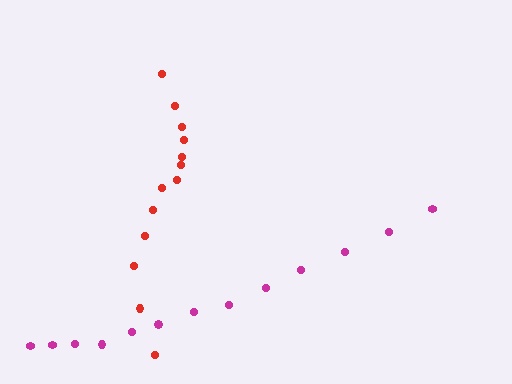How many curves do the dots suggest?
There are 2 distinct paths.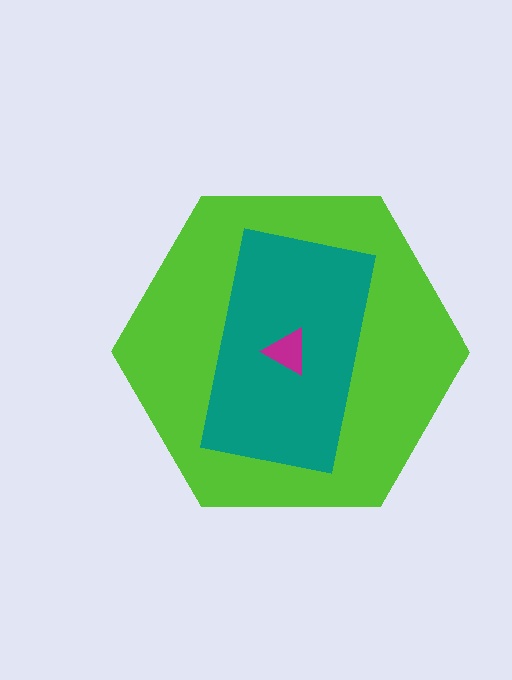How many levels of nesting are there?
3.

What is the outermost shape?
The lime hexagon.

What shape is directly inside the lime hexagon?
The teal rectangle.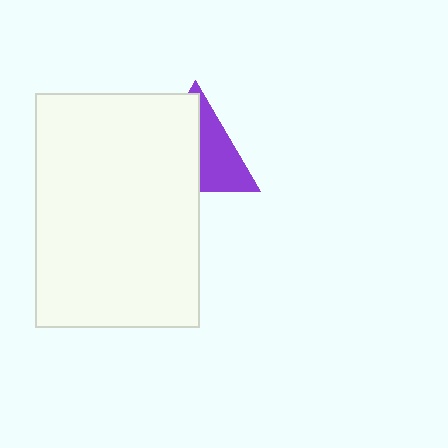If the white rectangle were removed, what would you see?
You would see the complete purple triangle.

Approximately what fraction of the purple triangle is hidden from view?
Roughly 54% of the purple triangle is hidden behind the white rectangle.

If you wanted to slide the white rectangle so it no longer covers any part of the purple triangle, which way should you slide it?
Slide it left — that is the most direct way to separate the two shapes.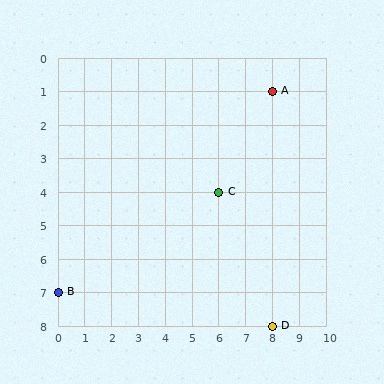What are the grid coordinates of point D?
Point D is at grid coordinates (8, 8).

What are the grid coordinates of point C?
Point C is at grid coordinates (6, 4).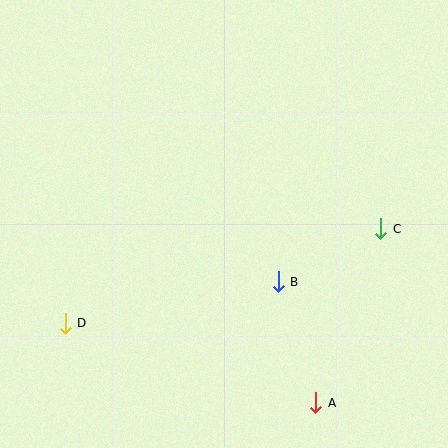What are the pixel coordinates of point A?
Point A is at (316, 403).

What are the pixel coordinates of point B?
Point B is at (278, 282).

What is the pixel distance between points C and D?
The distance between C and D is 330 pixels.